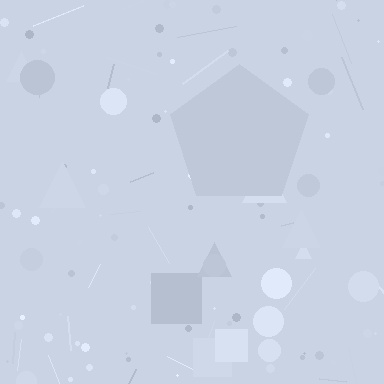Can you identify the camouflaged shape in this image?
The camouflaged shape is a pentagon.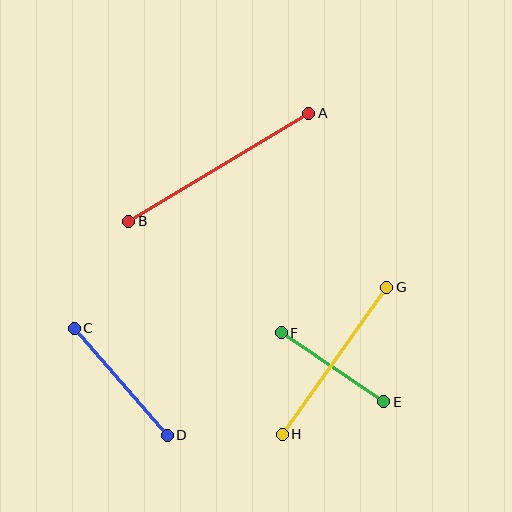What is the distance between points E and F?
The distance is approximately 123 pixels.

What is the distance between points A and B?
The distance is approximately 210 pixels.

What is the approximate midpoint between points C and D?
The midpoint is at approximately (121, 382) pixels.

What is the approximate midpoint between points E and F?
The midpoint is at approximately (333, 367) pixels.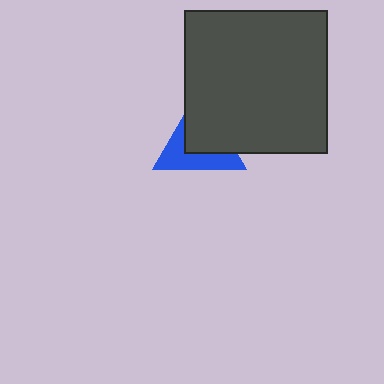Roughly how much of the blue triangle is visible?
About half of it is visible (roughly 46%).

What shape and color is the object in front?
The object in front is a dark gray square.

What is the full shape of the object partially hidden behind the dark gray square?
The partially hidden object is a blue triangle.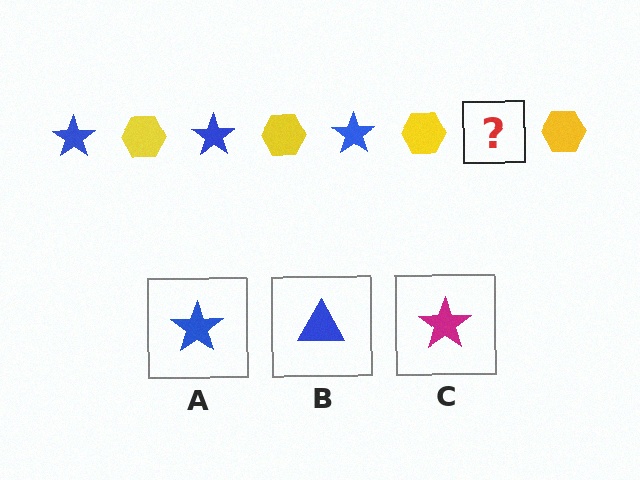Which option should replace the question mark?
Option A.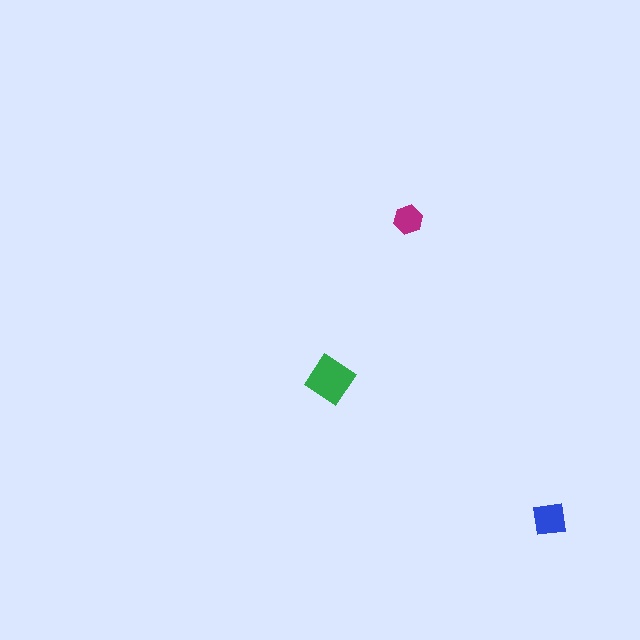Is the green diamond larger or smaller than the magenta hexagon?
Larger.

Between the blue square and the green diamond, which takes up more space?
The green diamond.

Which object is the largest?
The green diamond.